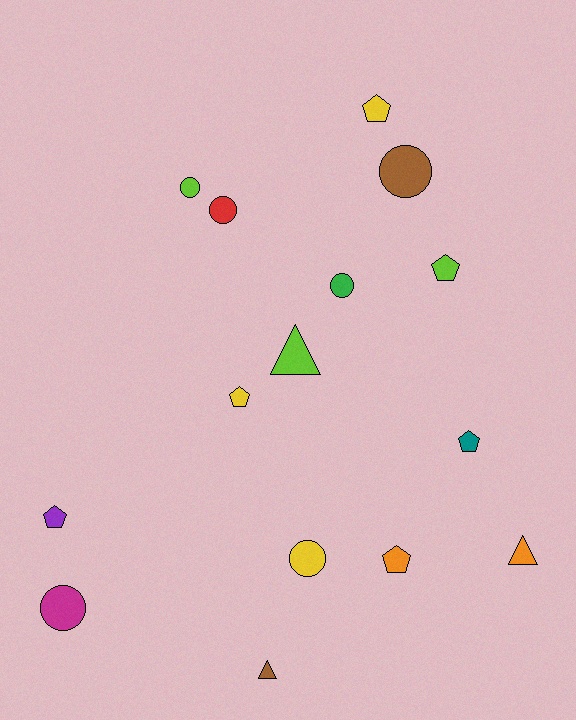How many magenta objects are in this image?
There is 1 magenta object.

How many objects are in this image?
There are 15 objects.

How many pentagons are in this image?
There are 6 pentagons.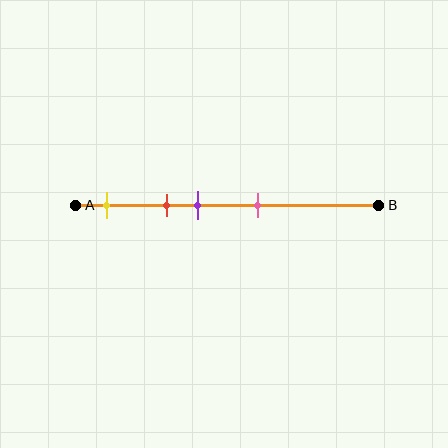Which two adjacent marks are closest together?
The red and purple marks are the closest adjacent pair.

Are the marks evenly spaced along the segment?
No, the marks are not evenly spaced.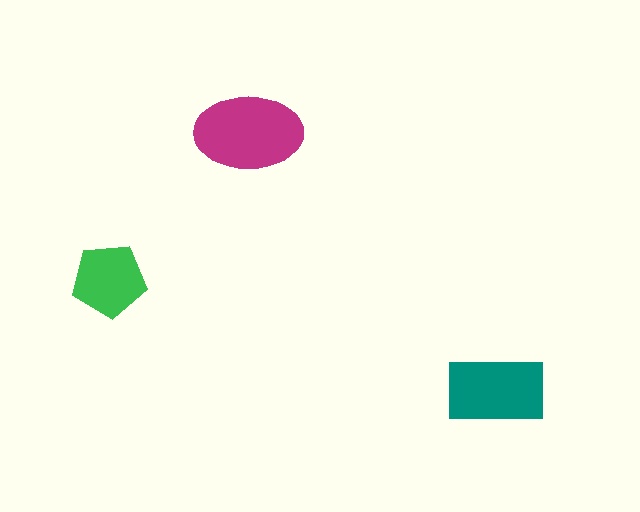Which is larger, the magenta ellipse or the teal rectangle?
The magenta ellipse.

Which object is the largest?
The magenta ellipse.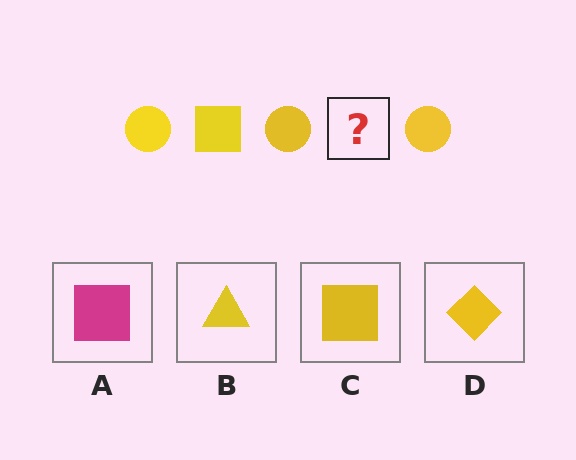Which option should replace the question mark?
Option C.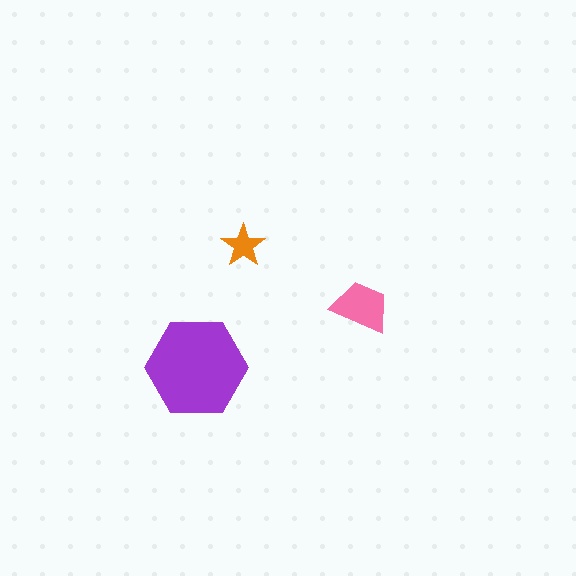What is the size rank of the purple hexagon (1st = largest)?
1st.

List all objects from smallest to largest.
The orange star, the pink trapezoid, the purple hexagon.